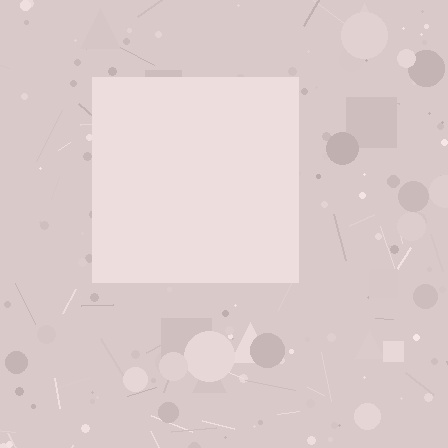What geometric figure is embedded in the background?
A square is embedded in the background.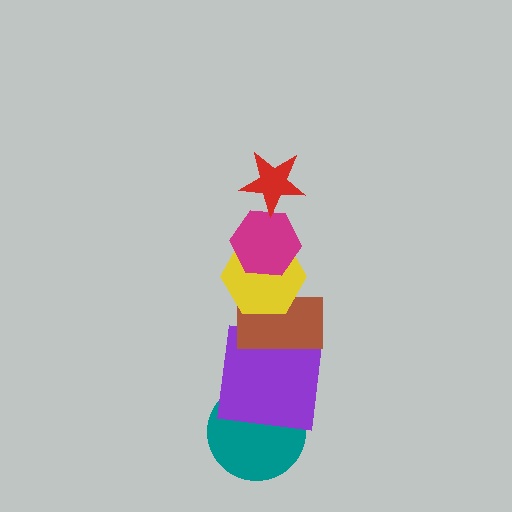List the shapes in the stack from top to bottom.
From top to bottom: the red star, the magenta hexagon, the yellow hexagon, the brown rectangle, the purple square, the teal circle.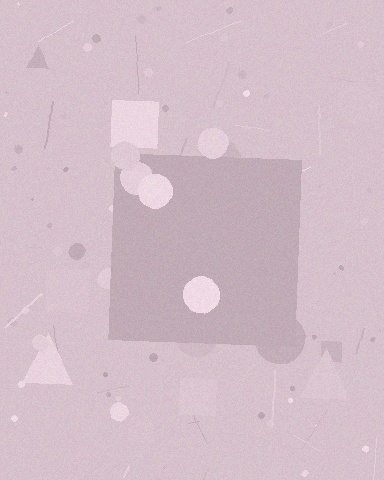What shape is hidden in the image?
A square is hidden in the image.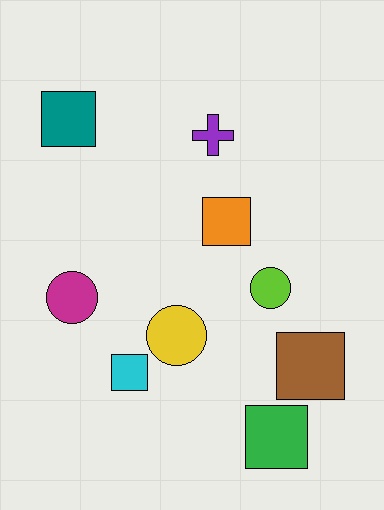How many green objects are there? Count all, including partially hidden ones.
There is 1 green object.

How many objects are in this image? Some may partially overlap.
There are 9 objects.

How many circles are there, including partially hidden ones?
There are 3 circles.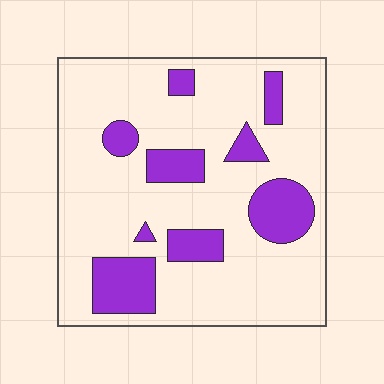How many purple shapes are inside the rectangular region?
9.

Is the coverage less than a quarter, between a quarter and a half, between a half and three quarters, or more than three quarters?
Less than a quarter.